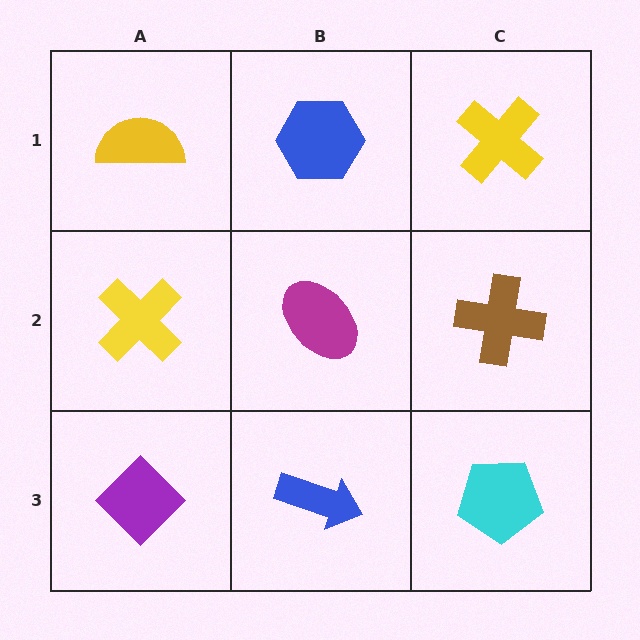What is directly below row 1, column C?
A brown cross.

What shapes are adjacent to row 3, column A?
A yellow cross (row 2, column A), a blue arrow (row 3, column B).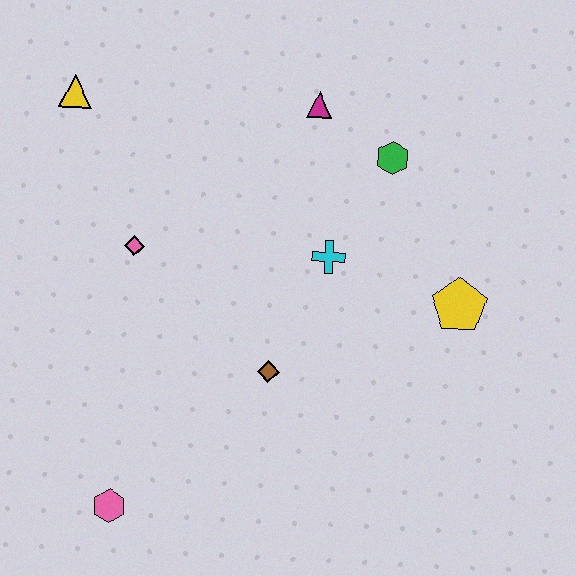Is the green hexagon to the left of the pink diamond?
No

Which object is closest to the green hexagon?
The magenta triangle is closest to the green hexagon.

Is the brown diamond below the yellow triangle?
Yes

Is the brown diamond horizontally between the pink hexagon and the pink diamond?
No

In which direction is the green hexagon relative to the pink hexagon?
The green hexagon is above the pink hexagon.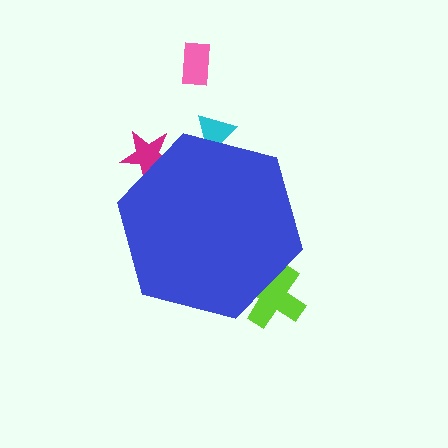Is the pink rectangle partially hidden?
No, the pink rectangle is fully visible.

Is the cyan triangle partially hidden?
Yes, the cyan triangle is partially hidden behind the blue hexagon.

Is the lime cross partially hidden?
Yes, the lime cross is partially hidden behind the blue hexagon.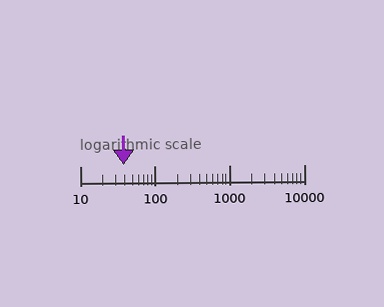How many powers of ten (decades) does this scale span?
The scale spans 3 decades, from 10 to 10000.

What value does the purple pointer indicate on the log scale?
The pointer indicates approximately 38.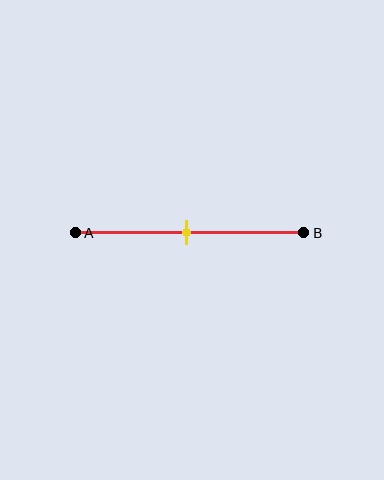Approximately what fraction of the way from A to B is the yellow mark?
The yellow mark is approximately 50% of the way from A to B.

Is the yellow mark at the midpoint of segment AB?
Yes, the mark is approximately at the midpoint.